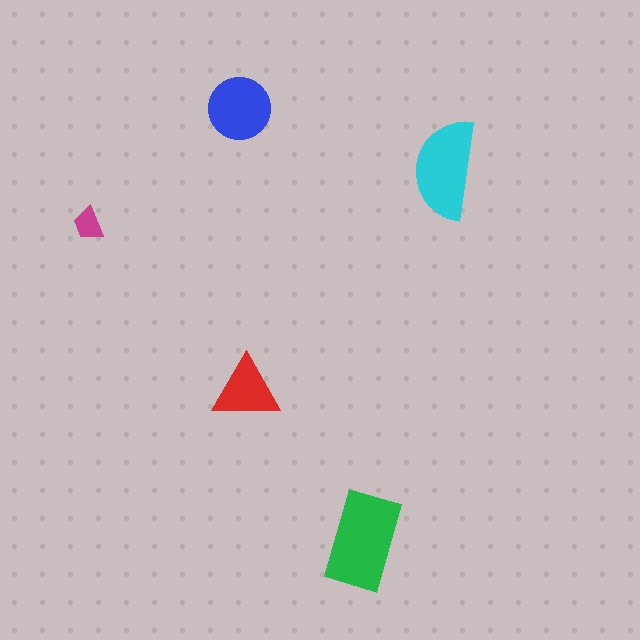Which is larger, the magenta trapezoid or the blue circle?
The blue circle.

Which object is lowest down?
The green rectangle is bottommost.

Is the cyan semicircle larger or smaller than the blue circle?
Larger.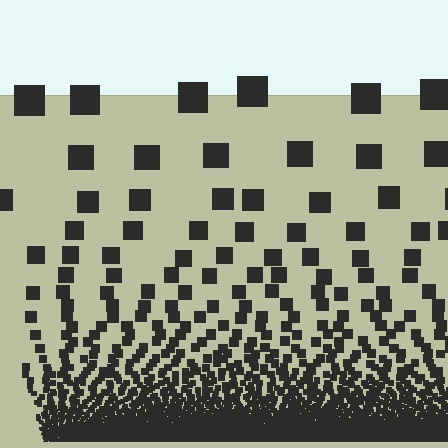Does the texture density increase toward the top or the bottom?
Density increases toward the bottom.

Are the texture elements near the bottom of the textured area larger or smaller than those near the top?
Smaller. The gradient is inverted — elements near the bottom are smaller and denser.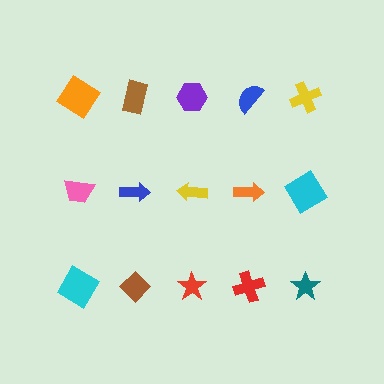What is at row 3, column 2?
A brown diamond.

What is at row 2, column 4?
An orange arrow.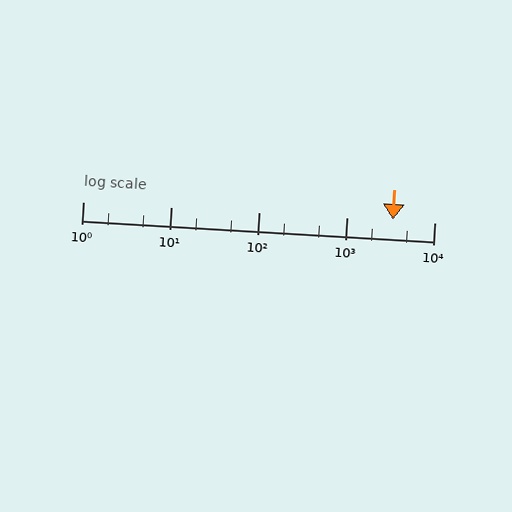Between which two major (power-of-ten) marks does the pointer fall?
The pointer is between 1000 and 10000.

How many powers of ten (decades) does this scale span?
The scale spans 4 decades, from 1 to 10000.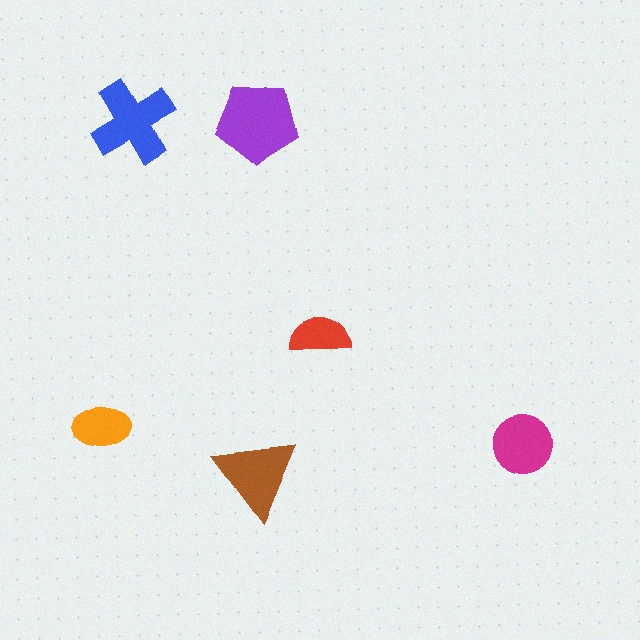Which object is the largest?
The purple pentagon.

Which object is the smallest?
The red semicircle.